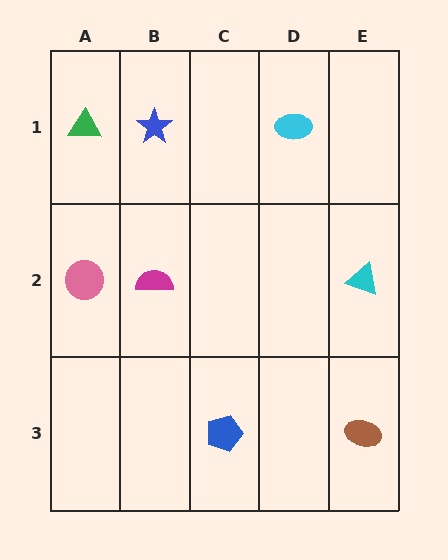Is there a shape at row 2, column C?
No, that cell is empty.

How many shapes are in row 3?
2 shapes.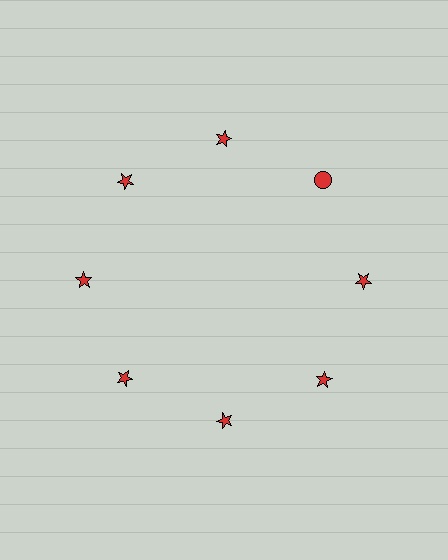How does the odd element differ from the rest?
It has a different shape: circle instead of star.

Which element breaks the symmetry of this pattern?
The red circle at roughly the 2 o'clock position breaks the symmetry. All other shapes are red stars.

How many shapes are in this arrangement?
There are 8 shapes arranged in a ring pattern.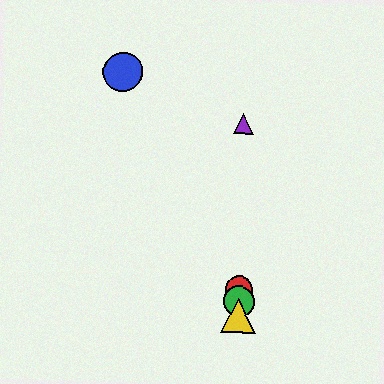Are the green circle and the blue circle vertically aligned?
No, the green circle is at x≈239 and the blue circle is at x≈123.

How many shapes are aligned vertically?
4 shapes (the red circle, the green circle, the yellow triangle, the purple triangle) are aligned vertically.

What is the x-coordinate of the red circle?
The red circle is at x≈239.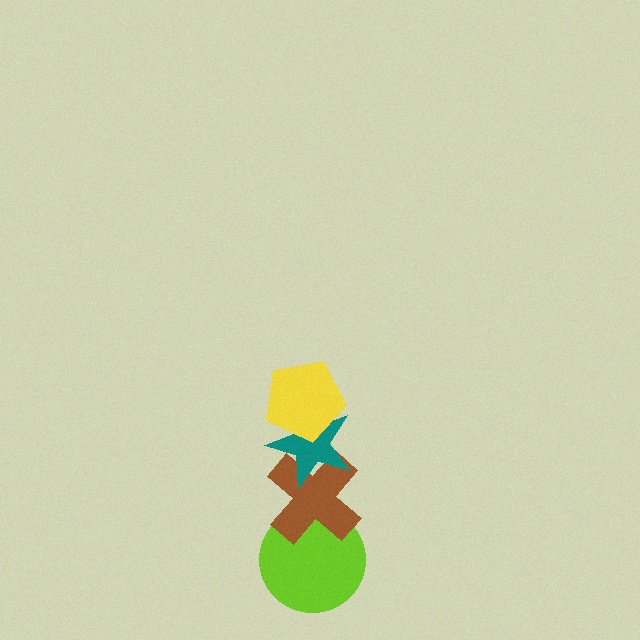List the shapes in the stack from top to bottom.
From top to bottom: the yellow pentagon, the teal star, the brown cross, the lime circle.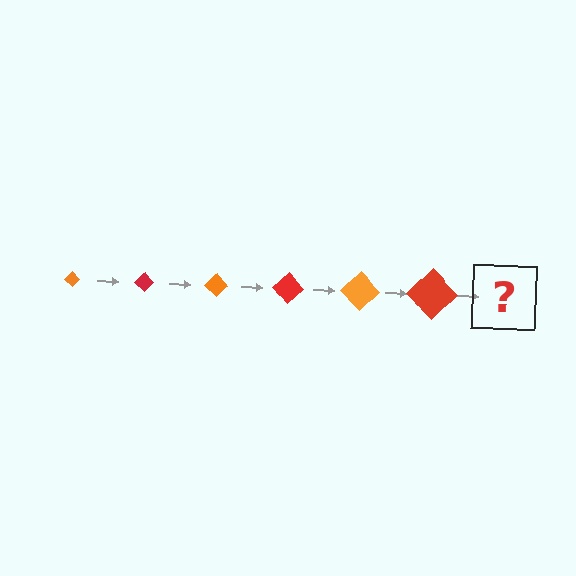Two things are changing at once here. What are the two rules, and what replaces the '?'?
The two rules are that the diamond grows larger each step and the color cycles through orange and red. The '?' should be an orange diamond, larger than the previous one.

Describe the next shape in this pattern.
It should be an orange diamond, larger than the previous one.